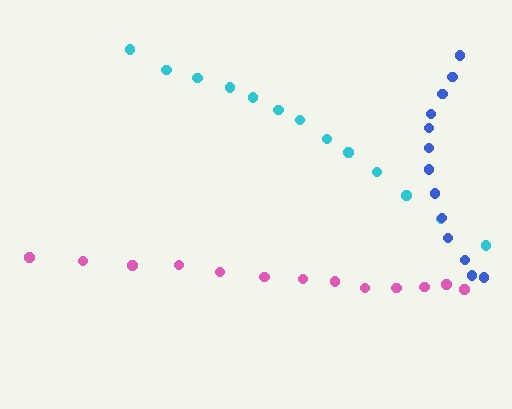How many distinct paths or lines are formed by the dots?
There are 3 distinct paths.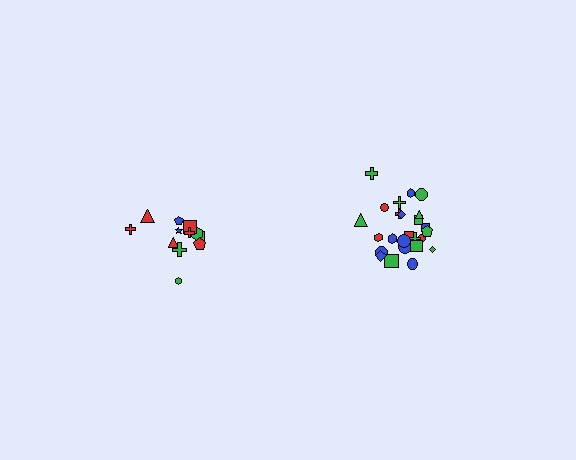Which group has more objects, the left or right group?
The right group.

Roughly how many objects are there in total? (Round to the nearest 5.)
Roughly 35 objects in total.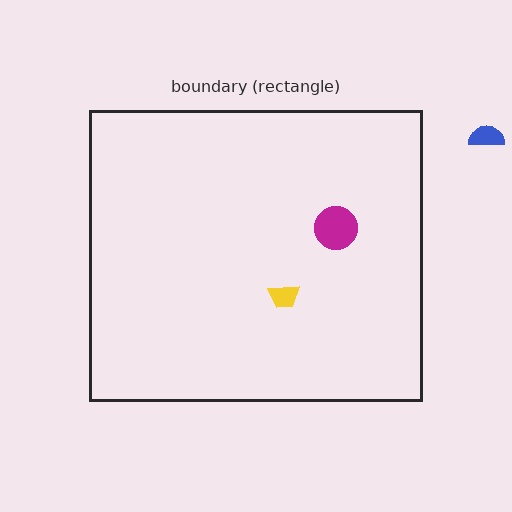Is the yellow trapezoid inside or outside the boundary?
Inside.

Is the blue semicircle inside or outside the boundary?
Outside.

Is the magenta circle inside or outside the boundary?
Inside.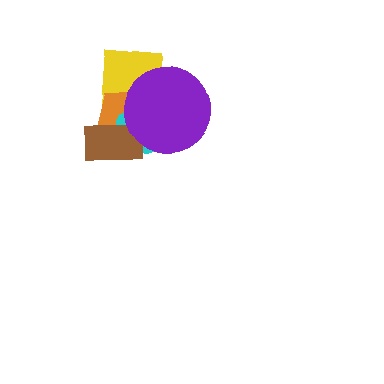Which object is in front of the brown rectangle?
The purple circle is in front of the brown rectangle.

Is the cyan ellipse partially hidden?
Yes, it is partially covered by another shape.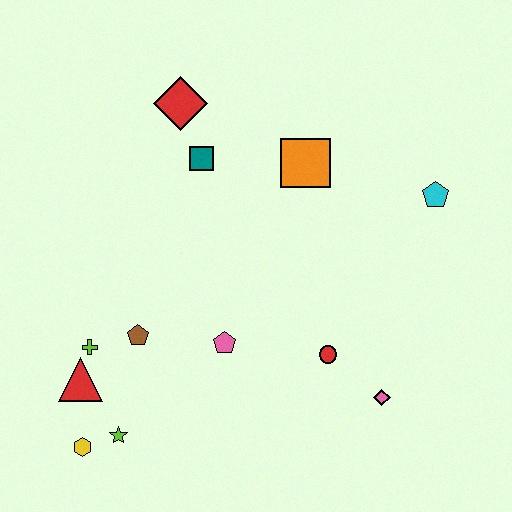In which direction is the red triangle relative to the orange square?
The red triangle is to the left of the orange square.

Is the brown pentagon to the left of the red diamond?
Yes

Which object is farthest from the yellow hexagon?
The cyan pentagon is farthest from the yellow hexagon.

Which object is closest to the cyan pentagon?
The orange square is closest to the cyan pentagon.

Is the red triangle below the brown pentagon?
Yes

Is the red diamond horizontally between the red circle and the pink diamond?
No